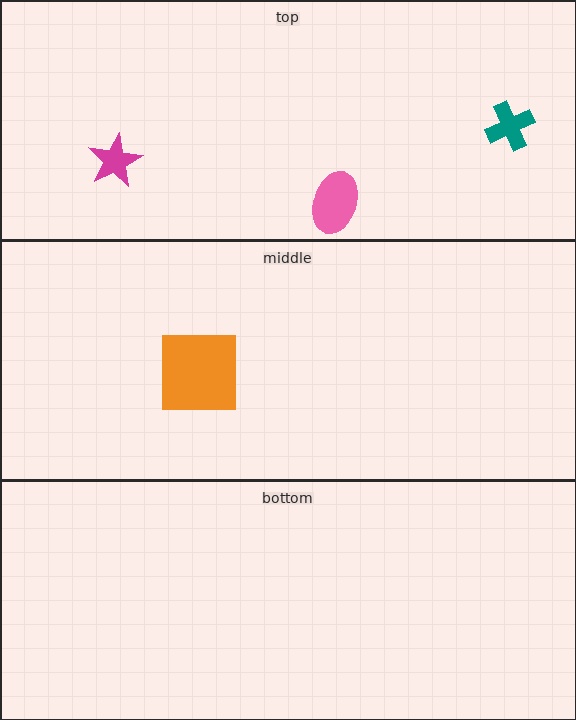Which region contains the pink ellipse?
The top region.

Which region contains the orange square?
The middle region.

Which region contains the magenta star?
The top region.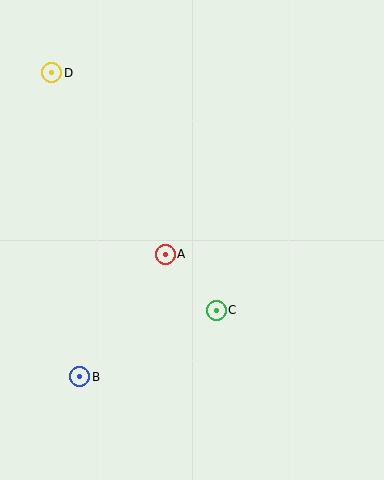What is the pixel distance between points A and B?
The distance between A and B is 149 pixels.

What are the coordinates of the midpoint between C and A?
The midpoint between C and A is at (191, 282).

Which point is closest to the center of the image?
Point A at (165, 254) is closest to the center.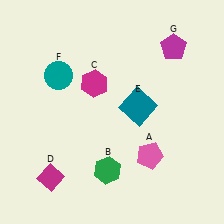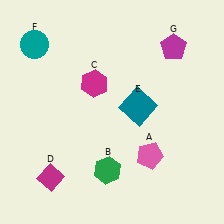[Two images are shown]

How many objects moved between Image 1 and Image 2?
1 object moved between the two images.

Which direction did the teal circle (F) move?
The teal circle (F) moved up.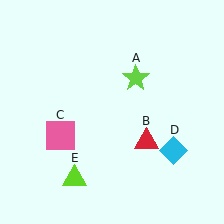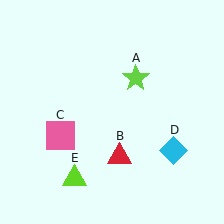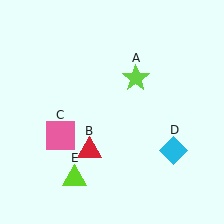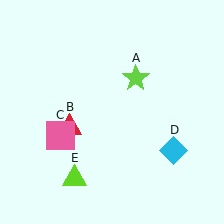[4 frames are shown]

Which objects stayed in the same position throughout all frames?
Lime star (object A) and pink square (object C) and cyan diamond (object D) and lime triangle (object E) remained stationary.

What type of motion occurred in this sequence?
The red triangle (object B) rotated clockwise around the center of the scene.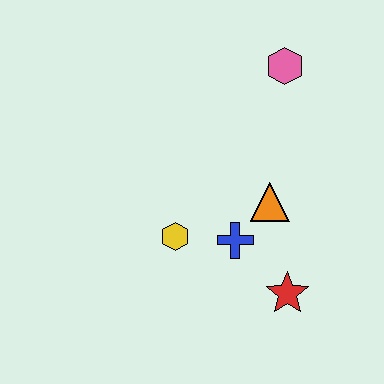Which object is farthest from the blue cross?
The pink hexagon is farthest from the blue cross.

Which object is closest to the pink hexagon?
The orange triangle is closest to the pink hexagon.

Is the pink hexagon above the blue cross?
Yes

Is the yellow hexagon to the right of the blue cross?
No